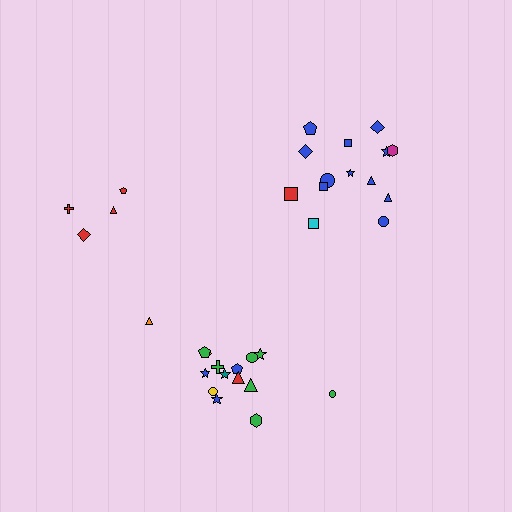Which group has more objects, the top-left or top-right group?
The top-right group.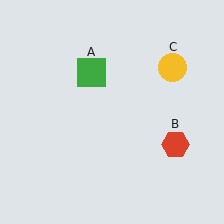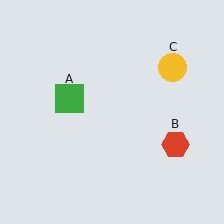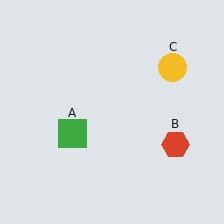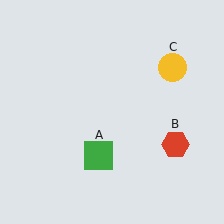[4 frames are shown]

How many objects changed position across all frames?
1 object changed position: green square (object A).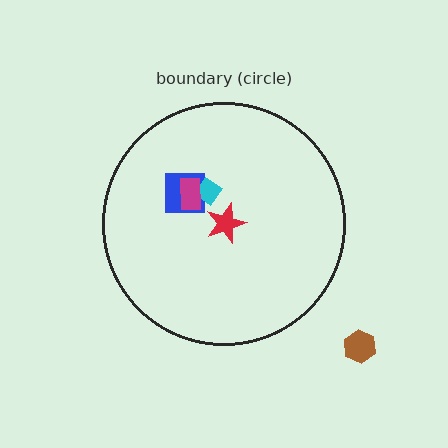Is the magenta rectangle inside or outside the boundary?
Inside.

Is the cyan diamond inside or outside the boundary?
Inside.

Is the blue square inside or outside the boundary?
Inside.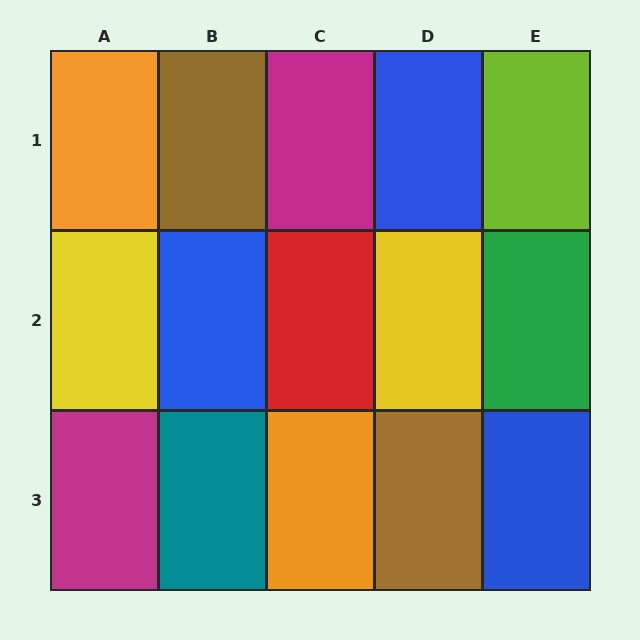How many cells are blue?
3 cells are blue.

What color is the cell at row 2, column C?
Red.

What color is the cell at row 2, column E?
Green.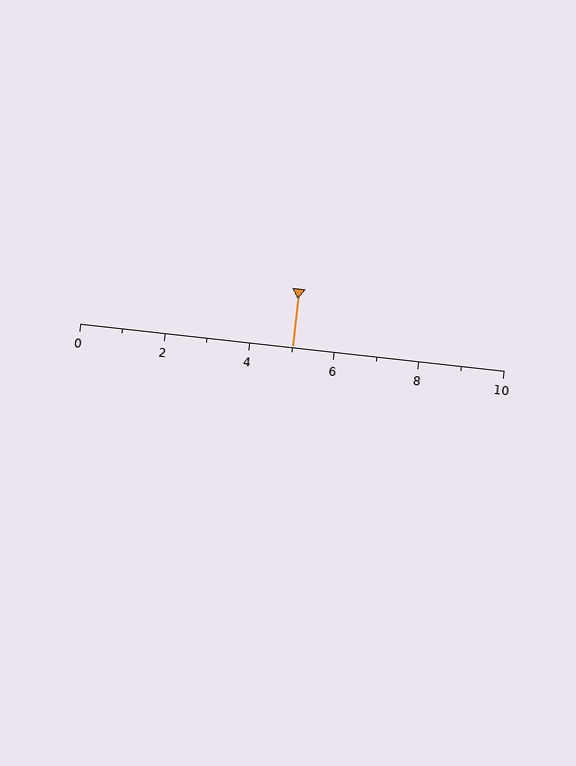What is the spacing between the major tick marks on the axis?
The major ticks are spaced 2 apart.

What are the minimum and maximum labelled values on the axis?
The axis runs from 0 to 10.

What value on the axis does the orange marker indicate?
The marker indicates approximately 5.